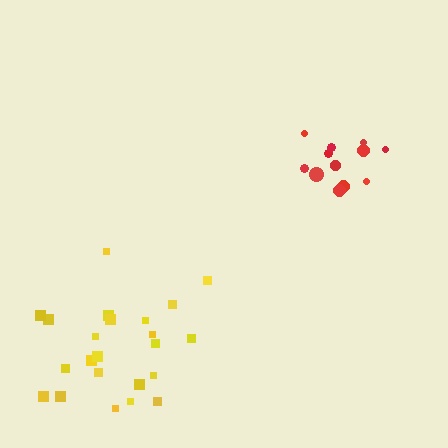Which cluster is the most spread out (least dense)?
Yellow.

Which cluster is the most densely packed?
Red.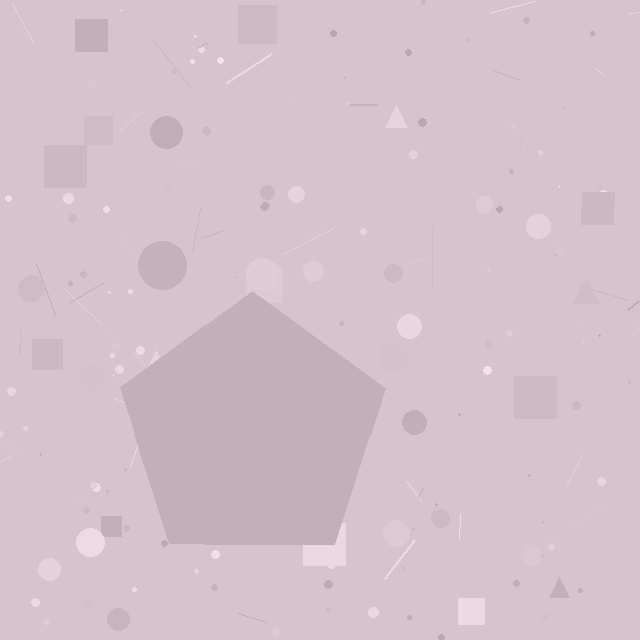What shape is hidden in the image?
A pentagon is hidden in the image.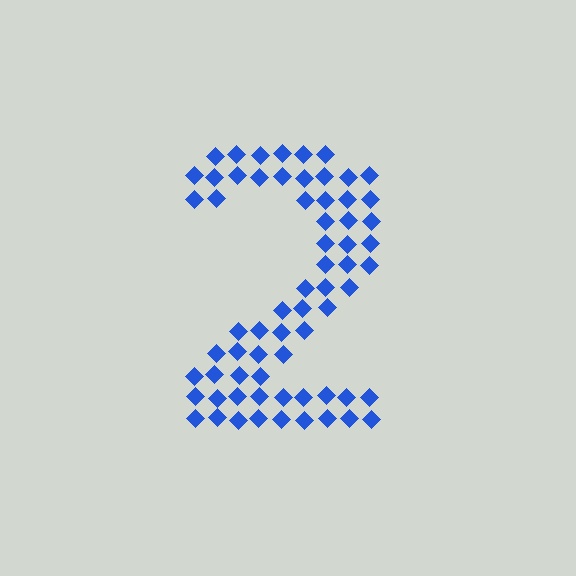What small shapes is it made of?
It is made of small diamonds.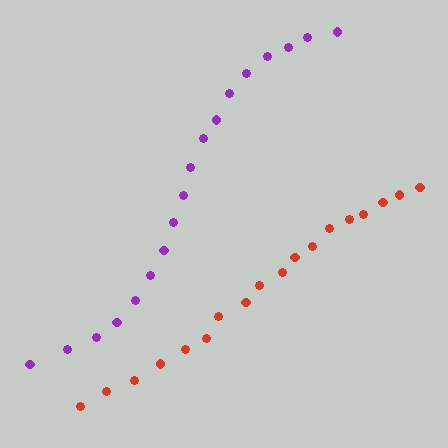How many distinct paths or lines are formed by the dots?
There are 2 distinct paths.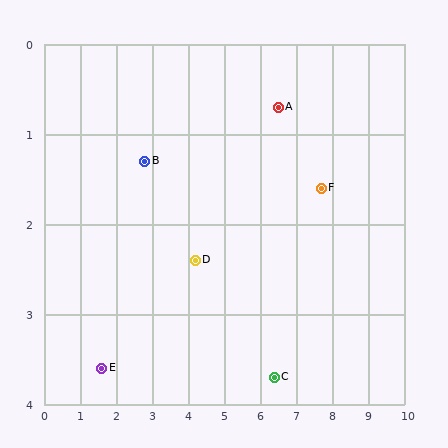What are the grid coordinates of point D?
Point D is at approximately (4.2, 2.4).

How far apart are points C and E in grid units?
Points C and E are about 4.8 grid units apart.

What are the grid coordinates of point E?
Point E is at approximately (1.6, 3.6).